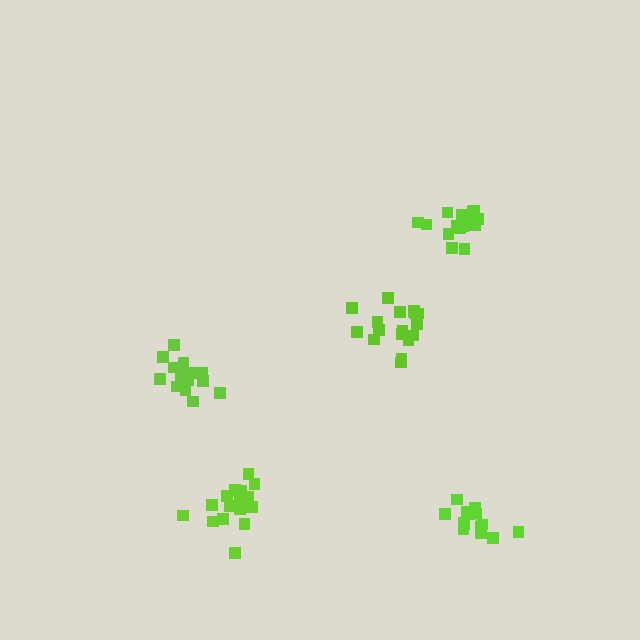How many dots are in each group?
Group 1: 18 dots, Group 2: 16 dots, Group 3: 17 dots, Group 4: 14 dots, Group 5: 17 dots (82 total).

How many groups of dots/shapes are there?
There are 5 groups.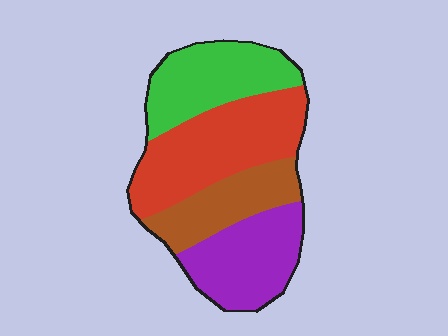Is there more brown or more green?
Green.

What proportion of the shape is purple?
Purple takes up about one quarter (1/4) of the shape.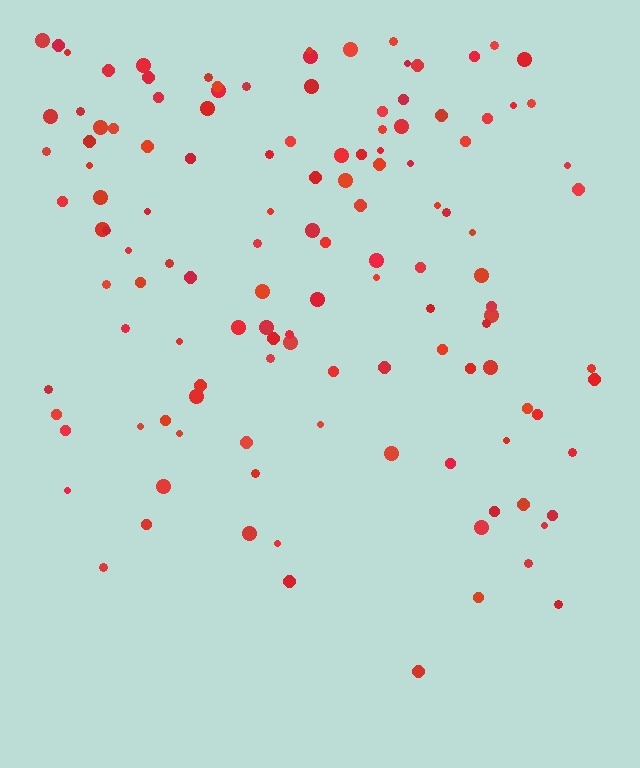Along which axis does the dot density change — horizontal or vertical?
Vertical.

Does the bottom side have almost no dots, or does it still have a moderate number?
Still a moderate number, just noticeably fewer than the top.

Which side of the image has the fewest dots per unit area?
The bottom.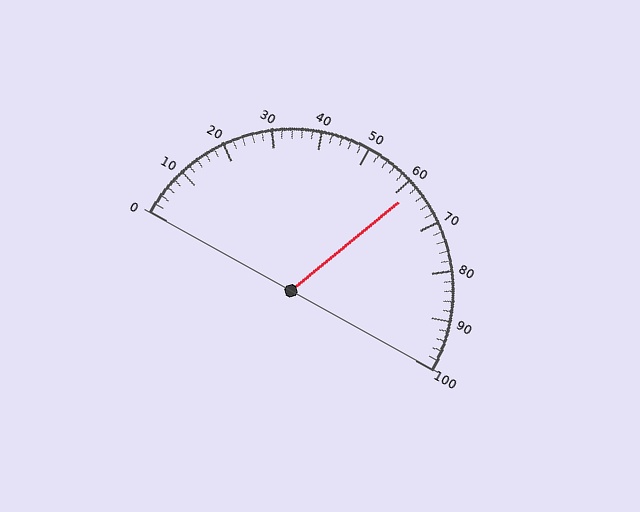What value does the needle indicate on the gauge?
The needle indicates approximately 62.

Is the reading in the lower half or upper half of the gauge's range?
The reading is in the upper half of the range (0 to 100).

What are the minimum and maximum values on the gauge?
The gauge ranges from 0 to 100.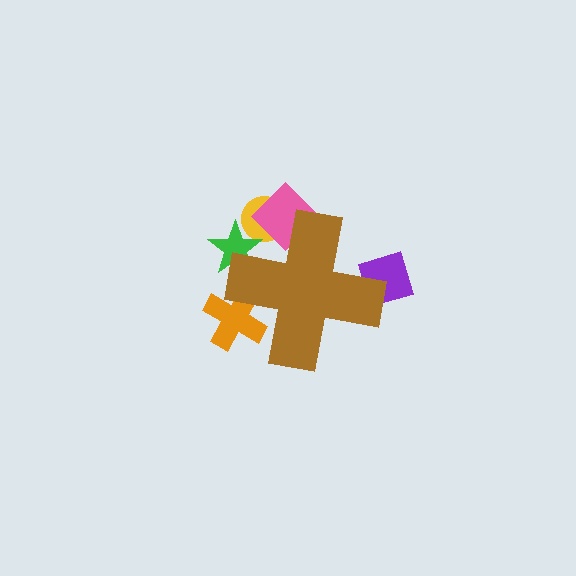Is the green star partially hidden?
Yes, the green star is partially hidden behind the brown cross.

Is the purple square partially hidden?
Yes, the purple square is partially hidden behind the brown cross.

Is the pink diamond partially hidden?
Yes, the pink diamond is partially hidden behind the brown cross.